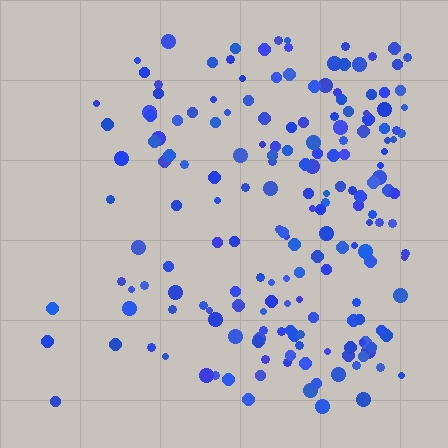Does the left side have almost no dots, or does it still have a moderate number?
Still a moderate number, just noticeably fewer than the right.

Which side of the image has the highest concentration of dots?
The right.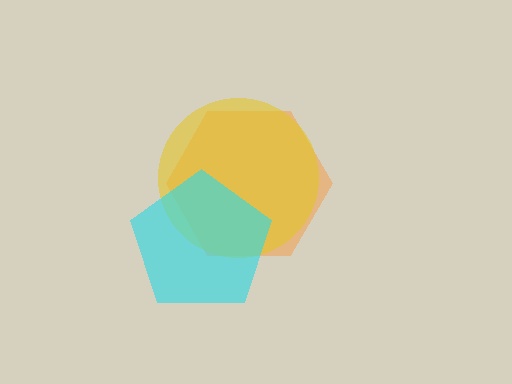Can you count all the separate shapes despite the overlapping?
Yes, there are 3 separate shapes.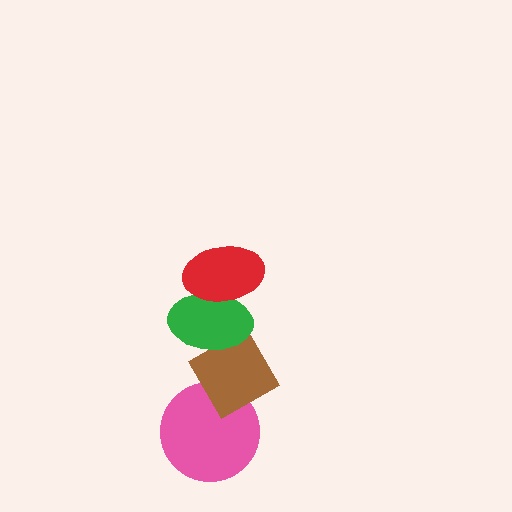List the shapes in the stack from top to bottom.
From top to bottom: the red ellipse, the green ellipse, the brown diamond, the pink circle.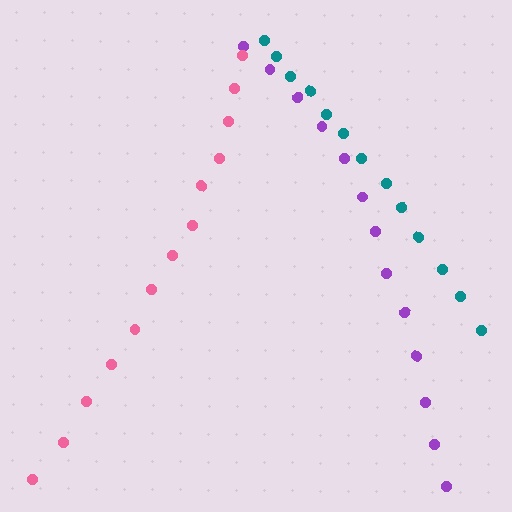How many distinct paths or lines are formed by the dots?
There are 3 distinct paths.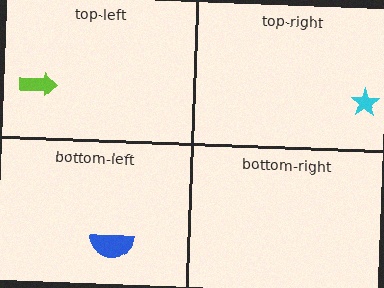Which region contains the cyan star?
The top-right region.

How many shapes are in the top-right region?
1.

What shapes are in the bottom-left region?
The blue semicircle.